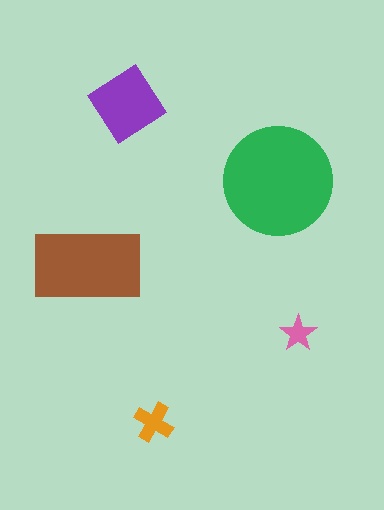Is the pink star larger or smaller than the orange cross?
Smaller.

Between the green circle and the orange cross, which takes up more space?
The green circle.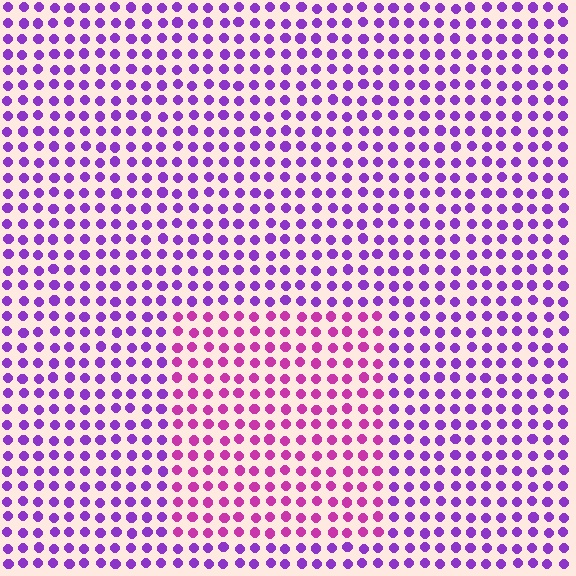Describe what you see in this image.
The image is filled with small purple elements in a uniform arrangement. A rectangle-shaped region is visible where the elements are tinted to a slightly different hue, forming a subtle color boundary.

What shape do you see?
I see a rectangle.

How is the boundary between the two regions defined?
The boundary is defined purely by a slight shift in hue (about 37 degrees). Spacing, size, and orientation are identical on both sides.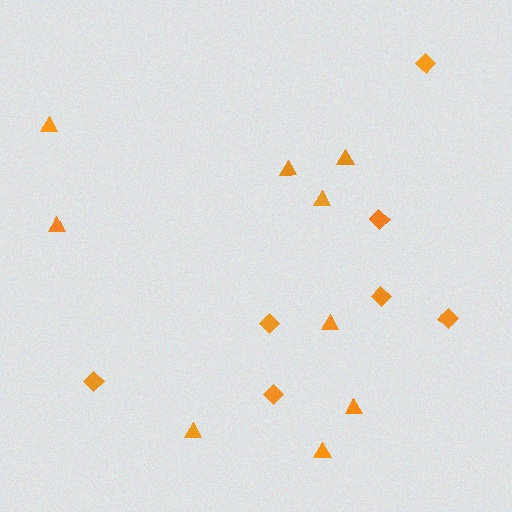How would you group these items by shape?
There are 2 groups: one group of triangles (9) and one group of diamonds (7).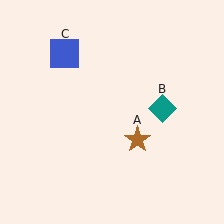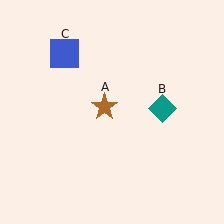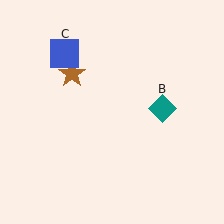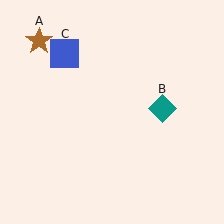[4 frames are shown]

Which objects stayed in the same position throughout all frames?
Teal diamond (object B) and blue square (object C) remained stationary.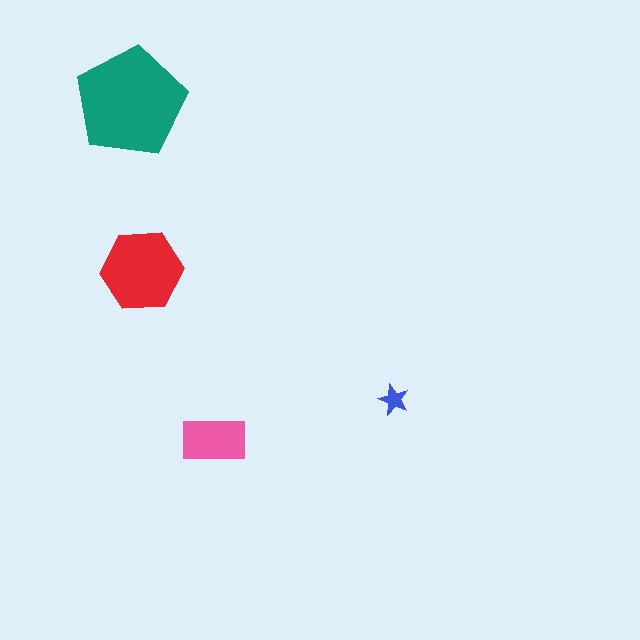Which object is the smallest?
The blue star.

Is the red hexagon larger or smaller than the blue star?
Larger.